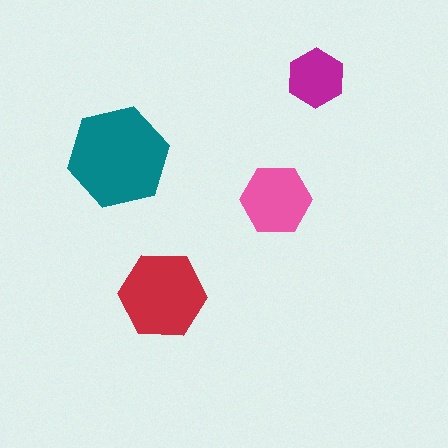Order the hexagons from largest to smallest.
the teal one, the red one, the pink one, the magenta one.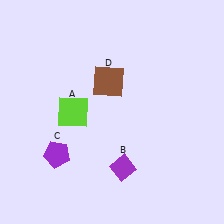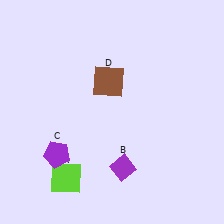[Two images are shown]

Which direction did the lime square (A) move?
The lime square (A) moved down.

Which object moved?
The lime square (A) moved down.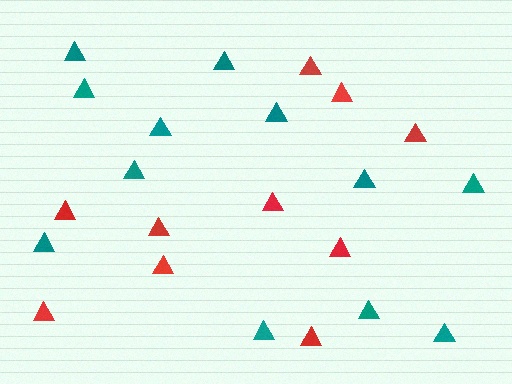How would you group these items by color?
There are 2 groups: one group of red triangles (10) and one group of teal triangles (12).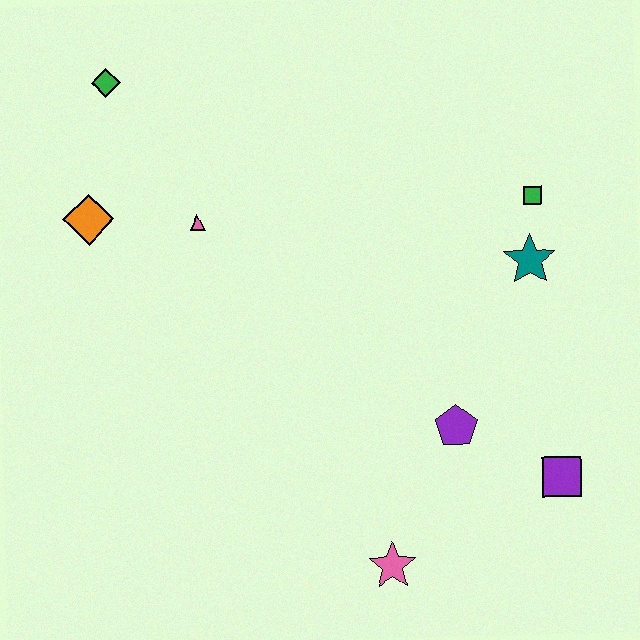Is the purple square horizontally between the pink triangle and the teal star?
No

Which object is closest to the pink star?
The purple pentagon is closest to the pink star.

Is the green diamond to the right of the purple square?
No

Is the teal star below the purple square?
No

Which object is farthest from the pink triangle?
The purple square is farthest from the pink triangle.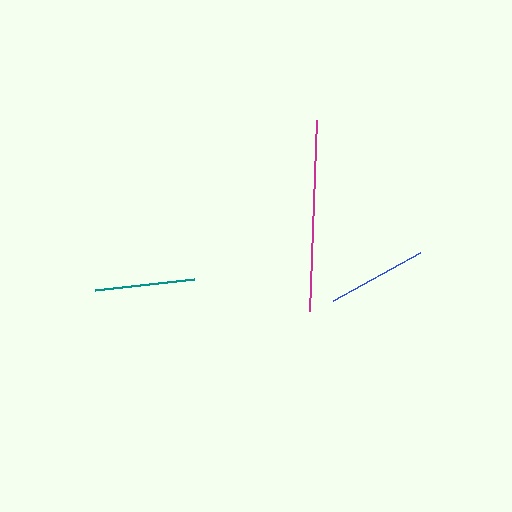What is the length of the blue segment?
The blue segment is approximately 99 pixels long.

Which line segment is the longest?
The magenta line is the longest at approximately 191 pixels.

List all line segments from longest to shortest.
From longest to shortest: magenta, teal, blue.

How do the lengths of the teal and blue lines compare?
The teal and blue lines are approximately the same length.